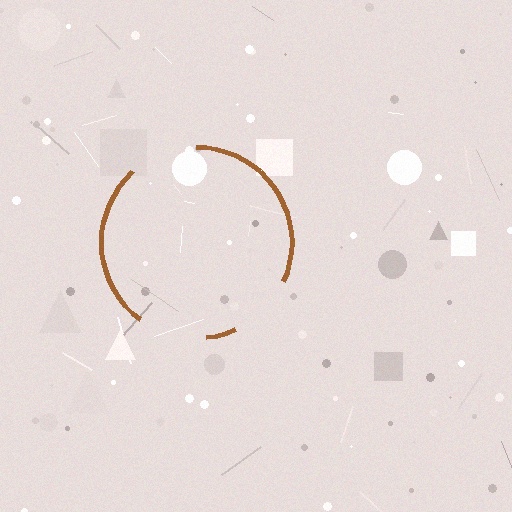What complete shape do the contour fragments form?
The contour fragments form a circle.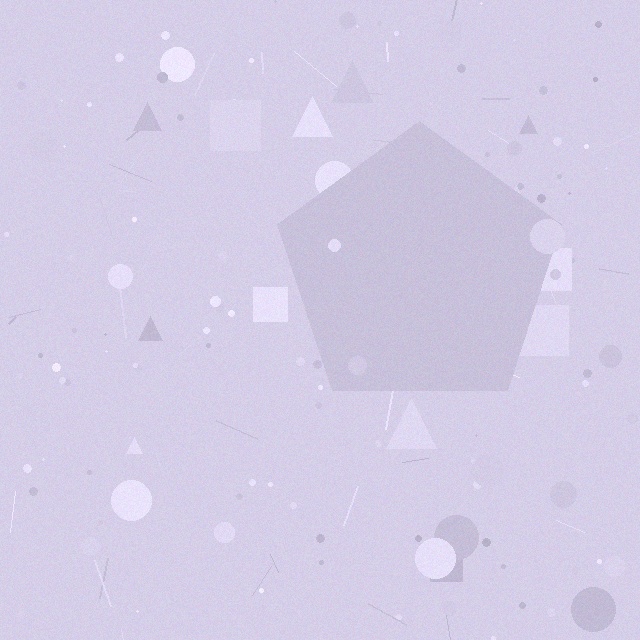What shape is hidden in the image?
A pentagon is hidden in the image.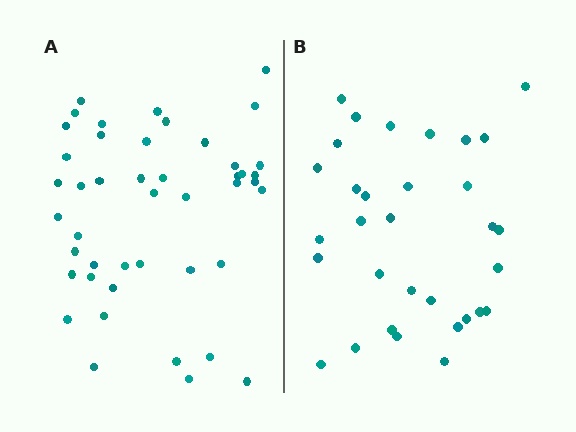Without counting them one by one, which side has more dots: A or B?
Region A (the left region) has more dots.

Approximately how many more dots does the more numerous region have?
Region A has approximately 15 more dots than region B.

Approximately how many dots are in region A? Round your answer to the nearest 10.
About 40 dots. (The exact count is 45, which rounds to 40.)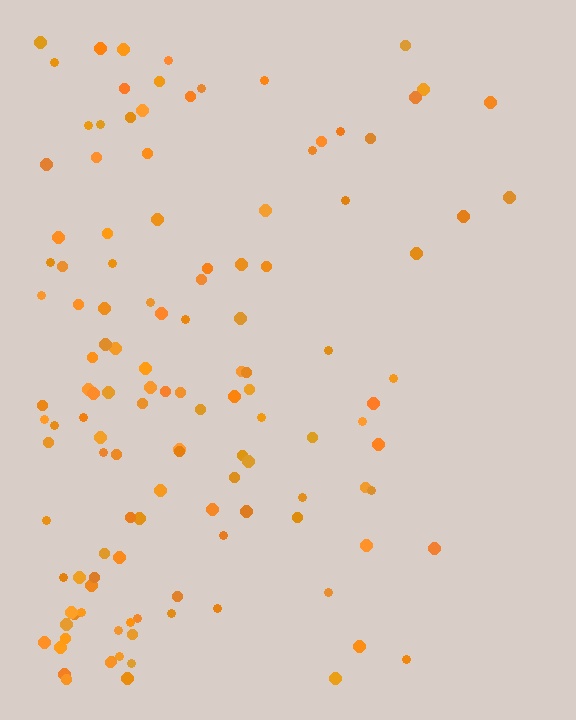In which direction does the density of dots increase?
From right to left, with the left side densest.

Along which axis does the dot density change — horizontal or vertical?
Horizontal.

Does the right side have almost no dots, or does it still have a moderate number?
Still a moderate number, just noticeably fewer than the left.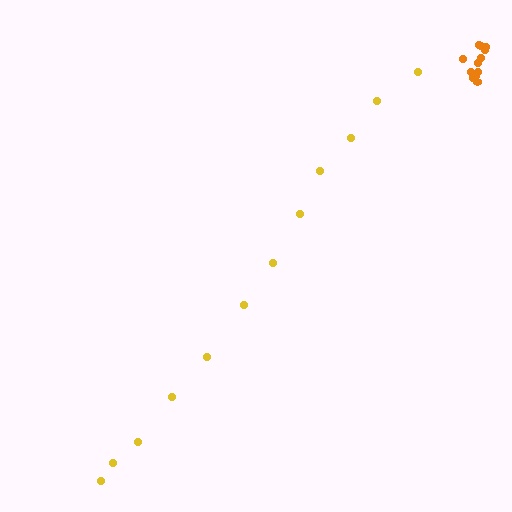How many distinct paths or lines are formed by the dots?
There are 2 distinct paths.